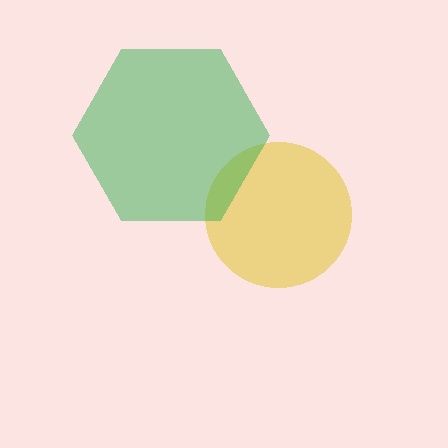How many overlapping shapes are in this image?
There are 2 overlapping shapes in the image.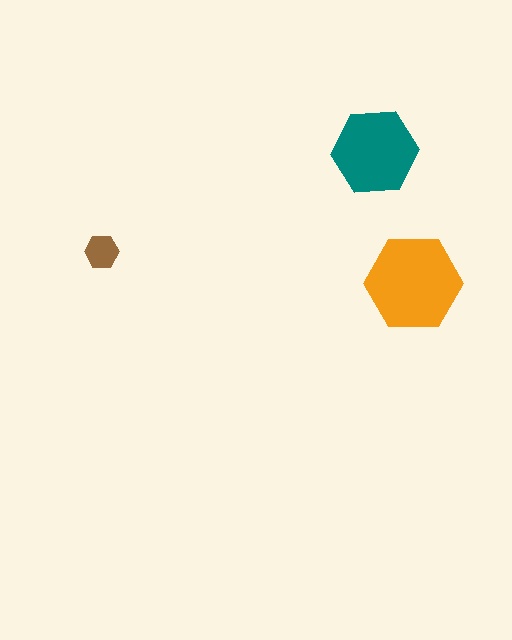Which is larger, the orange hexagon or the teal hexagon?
The orange one.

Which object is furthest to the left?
The brown hexagon is leftmost.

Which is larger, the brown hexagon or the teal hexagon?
The teal one.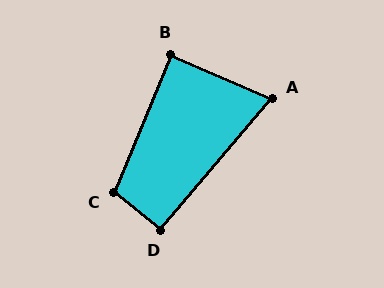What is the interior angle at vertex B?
Approximately 89 degrees (approximately right).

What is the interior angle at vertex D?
Approximately 91 degrees (approximately right).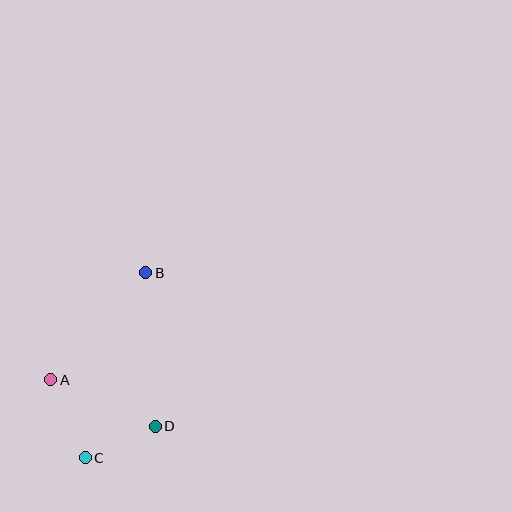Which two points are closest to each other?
Points C and D are closest to each other.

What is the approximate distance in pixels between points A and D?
The distance between A and D is approximately 114 pixels.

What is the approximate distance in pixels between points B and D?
The distance between B and D is approximately 153 pixels.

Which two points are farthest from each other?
Points B and C are farthest from each other.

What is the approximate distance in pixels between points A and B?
The distance between A and B is approximately 143 pixels.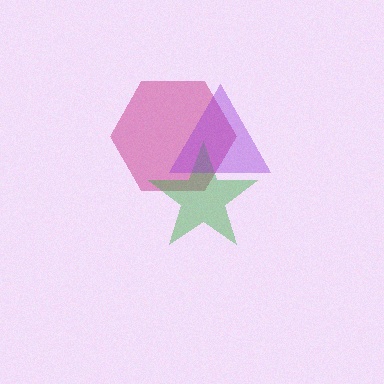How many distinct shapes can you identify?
There are 3 distinct shapes: a magenta hexagon, a green star, a purple triangle.